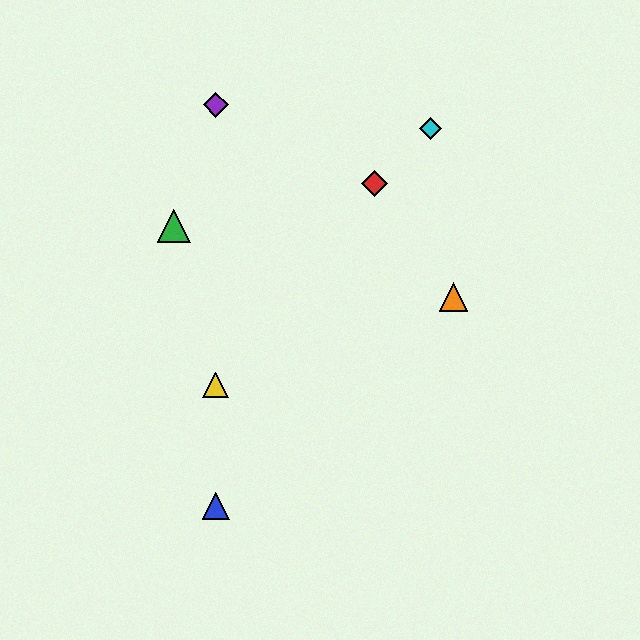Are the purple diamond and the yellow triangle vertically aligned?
Yes, both are at x≈216.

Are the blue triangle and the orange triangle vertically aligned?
No, the blue triangle is at x≈216 and the orange triangle is at x≈454.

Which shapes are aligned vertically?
The blue triangle, the yellow triangle, the purple diamond are aligned vertically.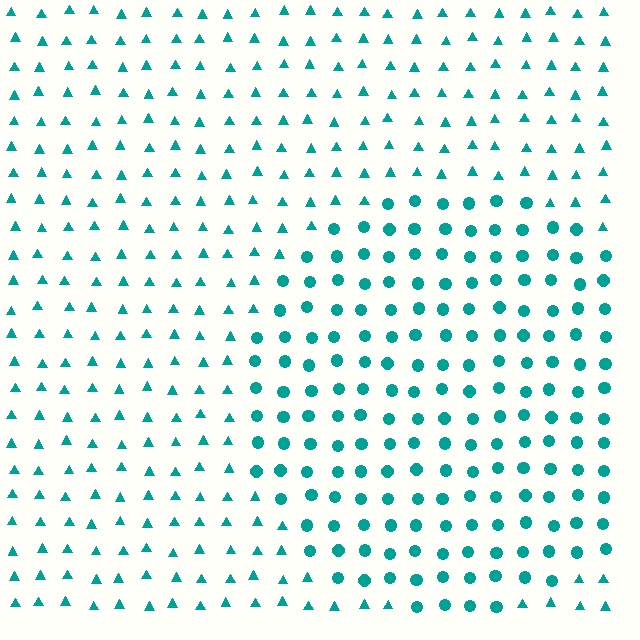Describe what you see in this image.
The image is filled with small teal elements arranged in a uniform grid. A circle-shaped region contains circles, while the surrounding area contains triangles. The boundary is defined purely by the change in element shape.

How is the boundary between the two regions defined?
The boundary is defined by a change in element shape: circles inside vs. triangles outside. All elements share the same color and spacing.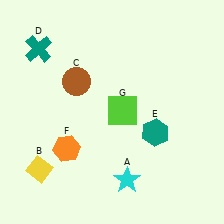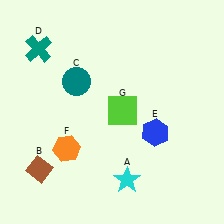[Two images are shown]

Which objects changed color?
B changed from yellow to brown. C changed from brown to teal. E changed from teal to blue.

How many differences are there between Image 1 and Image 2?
There are 3 differences between the two images.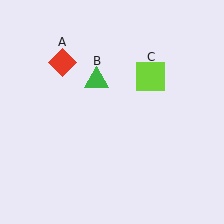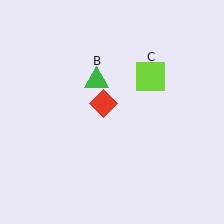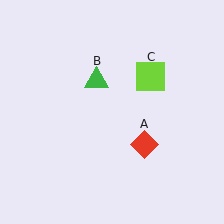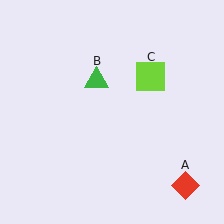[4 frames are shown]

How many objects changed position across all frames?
1 object changed position: red diamond (object A).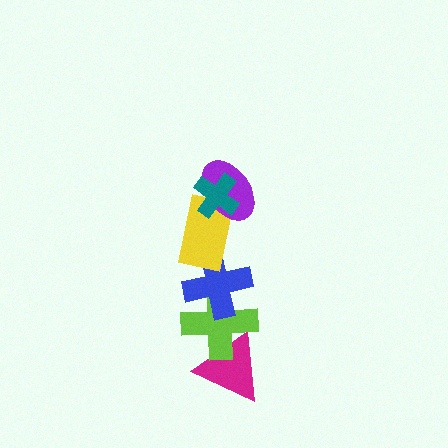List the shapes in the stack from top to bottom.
From top to bottom: the teal cross, the purple ellipse, the yellow rectangle, the blue cross, the lime cross, the magenta triangle.